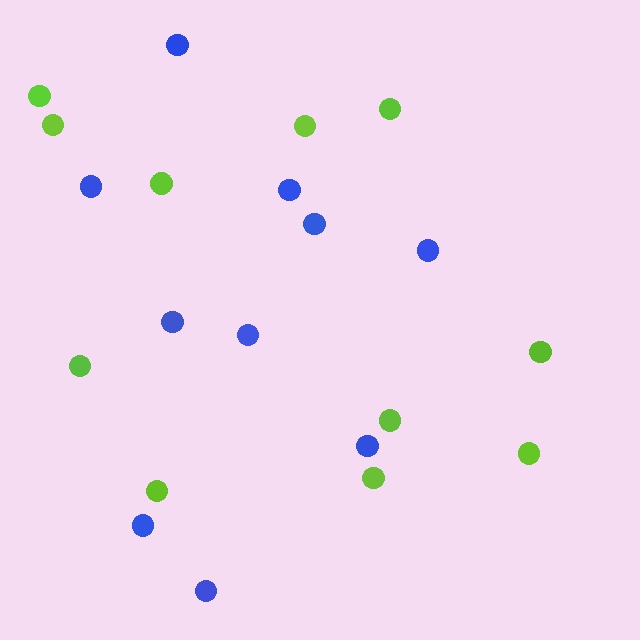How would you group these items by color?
There are 2 groups: one group of blue circles (10) and one group of lime circles (11).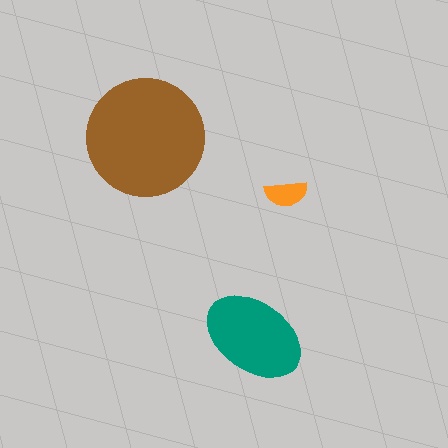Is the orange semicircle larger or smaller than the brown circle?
Smaller.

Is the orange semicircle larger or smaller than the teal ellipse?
Smaller.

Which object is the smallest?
The orange semicircle.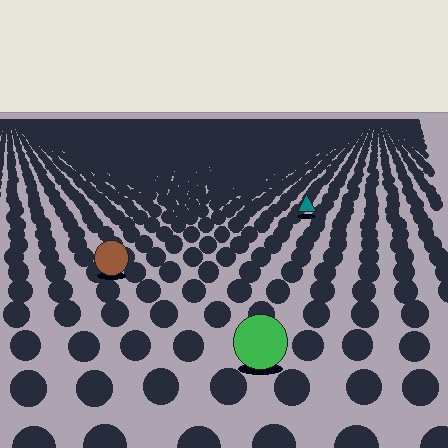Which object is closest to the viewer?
The green circle is closest. The texture marks near it are larger and more spread out.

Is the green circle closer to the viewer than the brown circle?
Yes. The green circle is closer — you can tell from the texture gradient: the ground texture is coarser near it.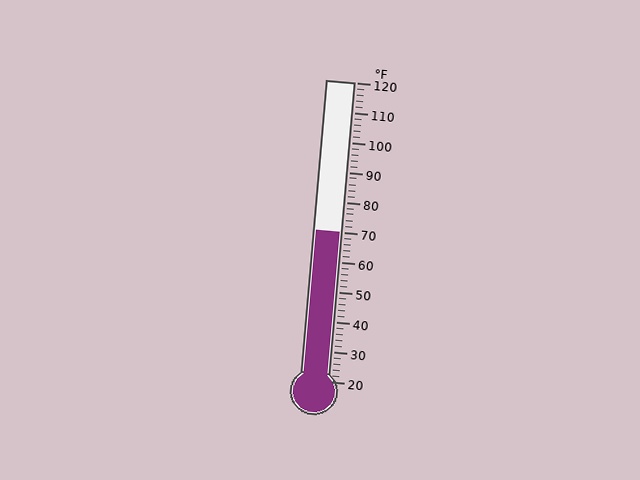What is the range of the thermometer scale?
The thermometer scale ranges from 20°F to 120°F.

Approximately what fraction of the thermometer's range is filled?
The thermometer is filled to approximately 50% of its range.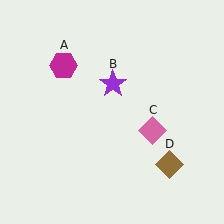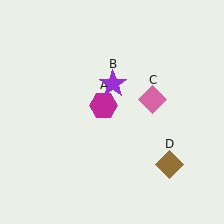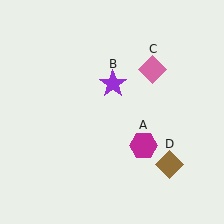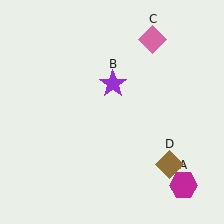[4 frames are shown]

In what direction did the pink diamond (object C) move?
The pink diamond (object C) moved up.